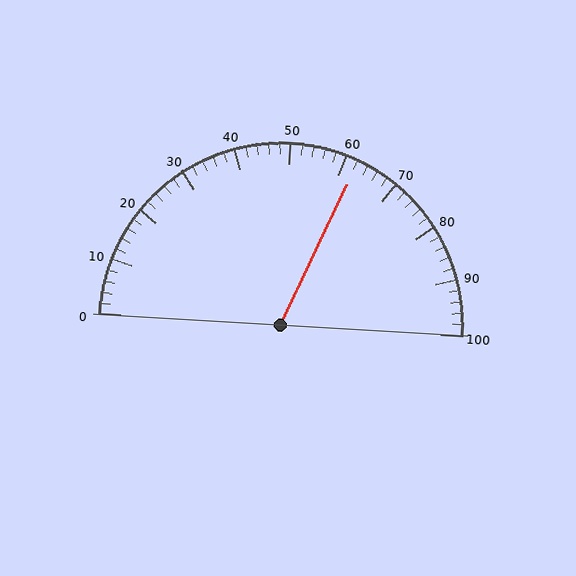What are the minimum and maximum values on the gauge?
The gauge ranges from 0 to 100.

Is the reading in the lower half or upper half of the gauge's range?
The reading is in the upper half of the range (0 to 100).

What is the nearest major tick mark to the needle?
The nearest major tick mark is 60.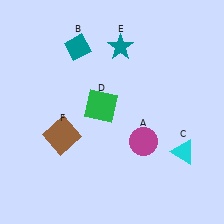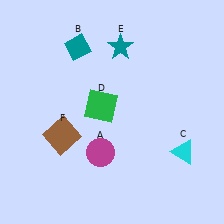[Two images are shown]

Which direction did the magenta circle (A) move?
The magenta circle (A) moved left.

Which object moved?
The magenta circle (A) moved left.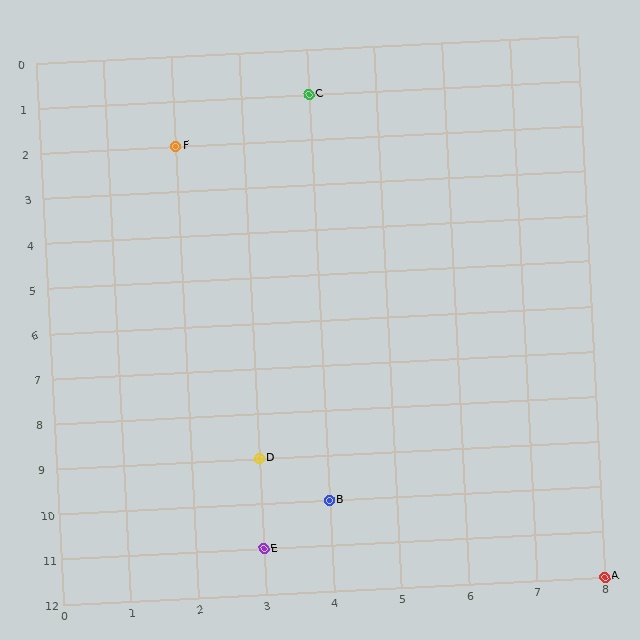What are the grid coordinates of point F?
Point F is at grid coordinates (2, 2).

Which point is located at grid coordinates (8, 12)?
Point A is at (8, 12).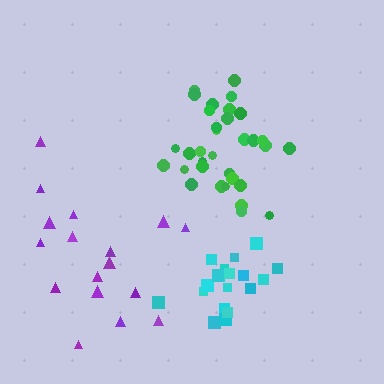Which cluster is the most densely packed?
Green.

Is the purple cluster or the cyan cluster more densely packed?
Cyan.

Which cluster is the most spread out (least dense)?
Purple.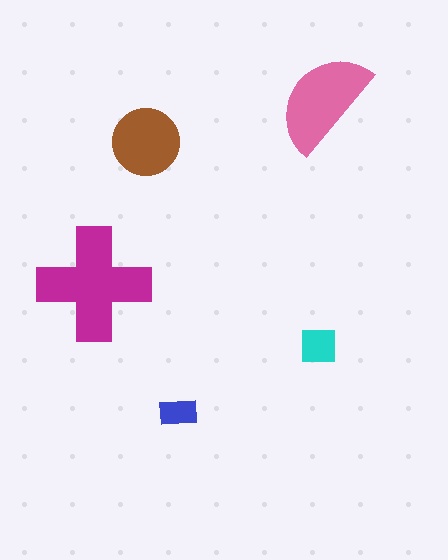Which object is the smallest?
The blue rectangle.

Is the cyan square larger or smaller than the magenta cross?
Smaller.